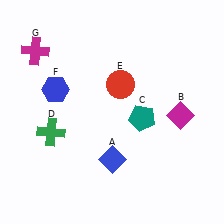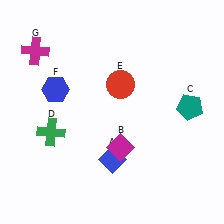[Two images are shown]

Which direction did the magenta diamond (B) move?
The magenta diamond (B) moved left.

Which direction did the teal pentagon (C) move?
The teal pentagon (C) moved right.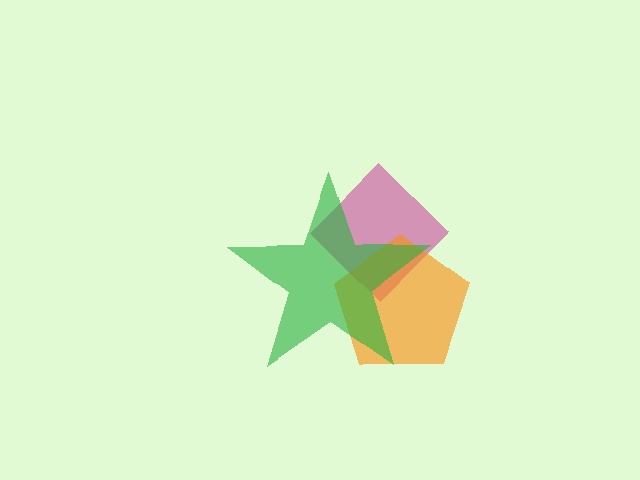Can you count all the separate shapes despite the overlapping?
Yes, there are 3 separate shapes.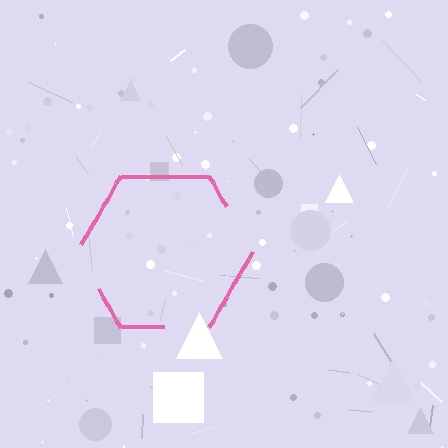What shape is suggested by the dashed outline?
The dashed outline suggests a hexagon.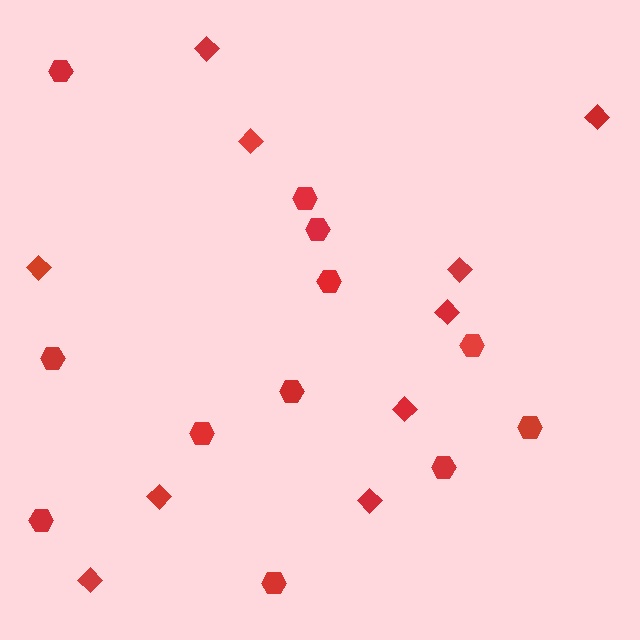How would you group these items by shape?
There are 2 groups: one group of diamonds (10) and one group of hexagons (12).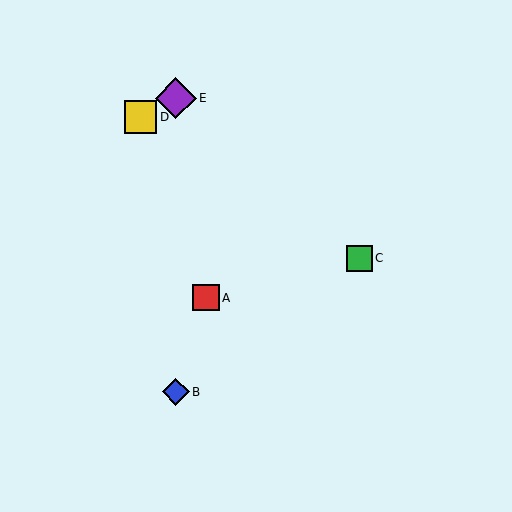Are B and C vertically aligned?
No, B is at x≈176 and C is at x≈359.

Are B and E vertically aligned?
Yes, both are at x≈176.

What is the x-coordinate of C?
Object C is at x≈359.